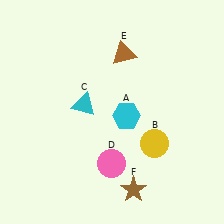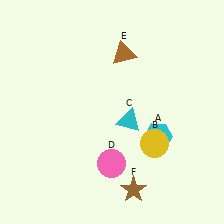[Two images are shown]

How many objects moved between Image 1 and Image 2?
2 objects moved between the two images.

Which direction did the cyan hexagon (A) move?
The cyan hexagon (A) moved right.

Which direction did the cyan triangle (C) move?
The cyan triangle (C) moved right.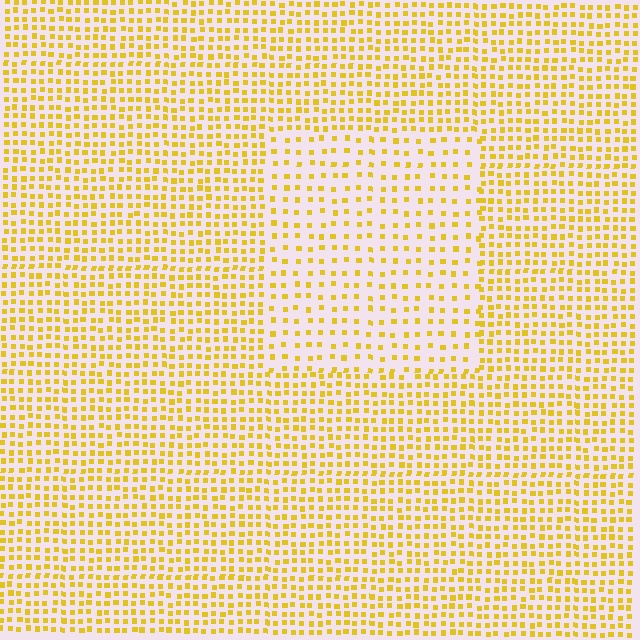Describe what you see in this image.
The image contains small yellow elements arranged at two different densities. A rectangle-shaped region is visible where the elements are less densely packed than the surrounding area.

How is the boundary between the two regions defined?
The boundary is defined by a change in element density (approximately 1.9x ratio). All elements are the same color, size, and shape.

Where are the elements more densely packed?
The elements are more densely packed outside the rectangle boundary.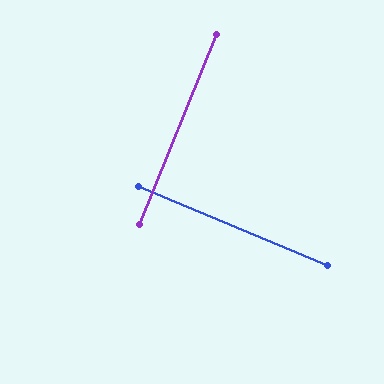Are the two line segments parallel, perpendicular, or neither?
Perpendicular — they meet at approximately 89°.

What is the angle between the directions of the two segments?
Approximately 89 degrees.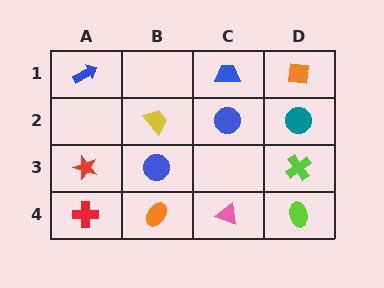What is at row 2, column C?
A blue circle.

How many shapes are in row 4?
4 shapes.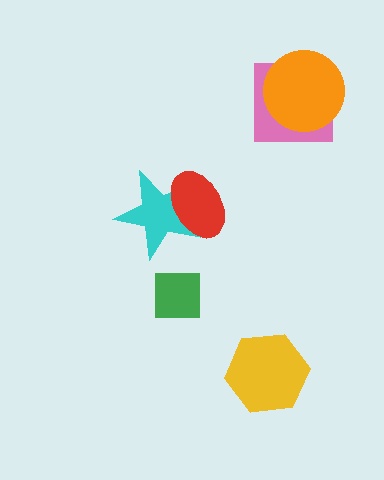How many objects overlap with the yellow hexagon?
0 objects overlap with the yellow hexagon.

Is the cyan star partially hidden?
Yes, it is partially covered by another shape.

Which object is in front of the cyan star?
The red ellipse is in front of the cyan star.